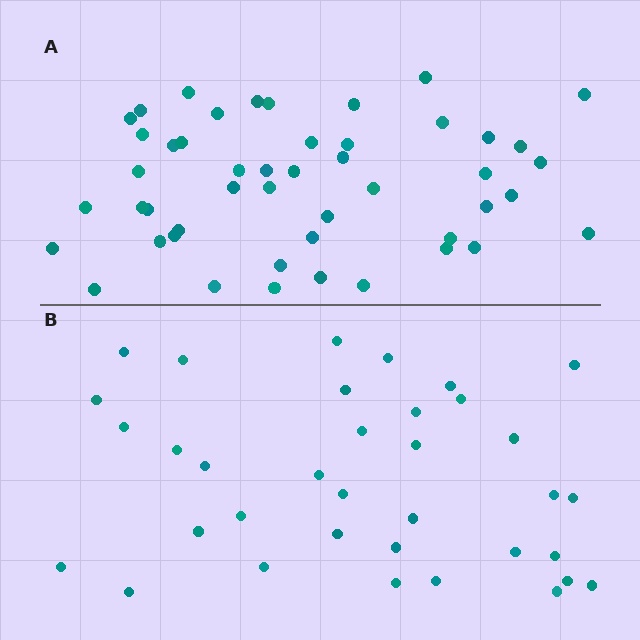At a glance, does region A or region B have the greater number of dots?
Region A (the top region) has more dots.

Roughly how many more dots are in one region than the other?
Region A has approximately 15 more dots than region B.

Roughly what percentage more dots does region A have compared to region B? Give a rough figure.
About 35% more.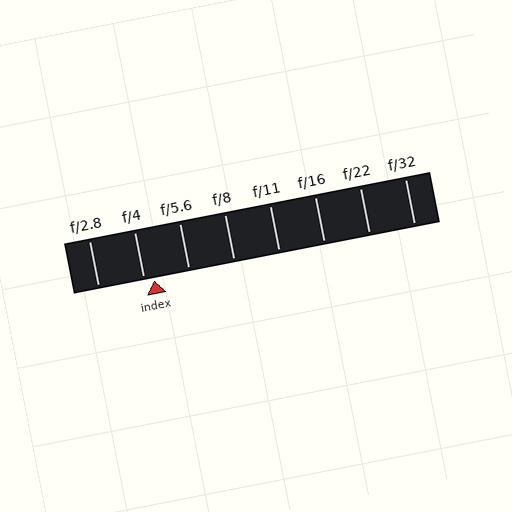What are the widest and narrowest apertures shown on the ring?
The widest aperture shown is f/2.8 and the narrowest is f/32.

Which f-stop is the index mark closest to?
The index mark is closest to f/4.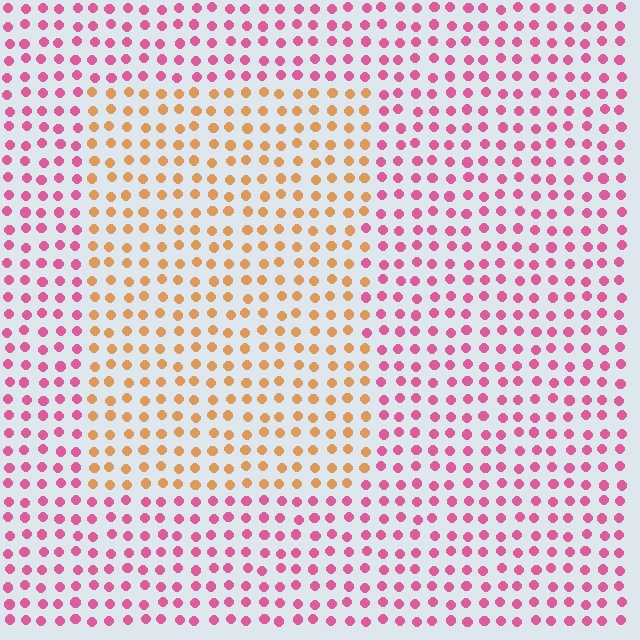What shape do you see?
I see a rectangle.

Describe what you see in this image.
The image is filled with small pink elements in a uniform arrangement. A rectangle-shaped region is visible where the elements are tinted to a slightly different hue, forming a subtle color boundary.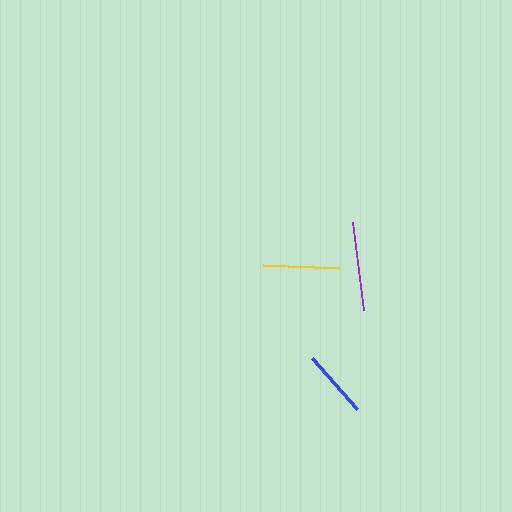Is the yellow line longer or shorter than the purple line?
The purple line is longer than the yellow line.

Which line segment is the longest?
The purple line is the longest at approximately 89 pixels.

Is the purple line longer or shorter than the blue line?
The purple line is longer than the blue line.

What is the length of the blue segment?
The blue segment is approximately 68 pixels long.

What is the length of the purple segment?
The purple segment is approximately 89 pixels long.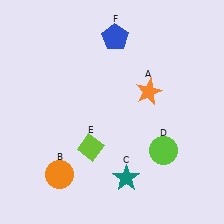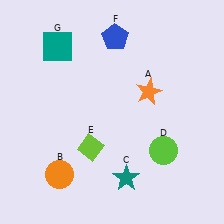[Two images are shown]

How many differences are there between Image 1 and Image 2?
There is 1 difference between the two images.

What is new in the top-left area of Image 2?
A teal square (G) was added in the top-left area of Image 2.